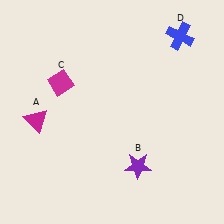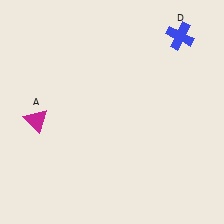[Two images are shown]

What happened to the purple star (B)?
The purple star (B) was removed in Image 2. It was in the bottom-right area of Image 1.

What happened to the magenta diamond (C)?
The magenta diamond (C) was removed in Image 2. It was in the top-left area of Image 1.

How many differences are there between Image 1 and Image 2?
There are 2 differences between the two images.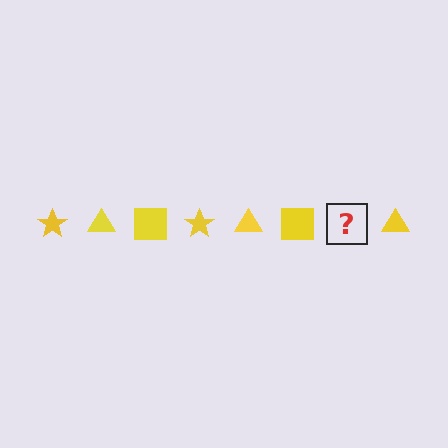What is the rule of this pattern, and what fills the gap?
The rule is that the pattern cycles through star, triangle, square shapes in yellow. The gap should be filled with a yellow star.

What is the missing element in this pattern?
The missing element is a yellow star.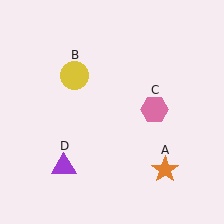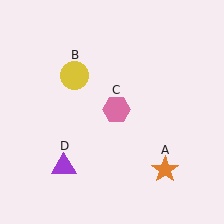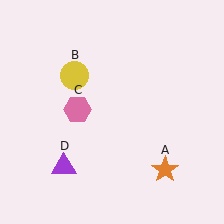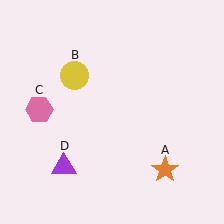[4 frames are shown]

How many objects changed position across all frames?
1 object changed position: pink hexagon (object C).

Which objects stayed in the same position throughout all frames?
Orange star (object A) and yellow circle (object B) and purple triangle (object D) remained stationary.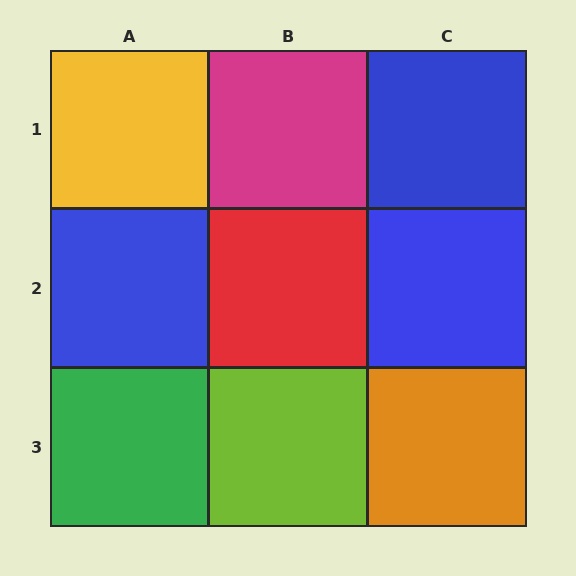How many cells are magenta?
1 cell is magenta.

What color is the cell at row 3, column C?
Orange.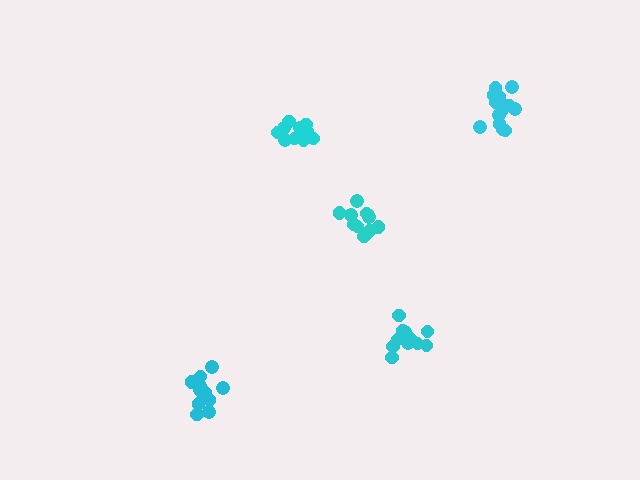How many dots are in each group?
Group 1: 11 dots, Group 2: 12 dots, Group 3: 11 dots, Group 4: 14 dots, Group 5: 13 dots (61 total).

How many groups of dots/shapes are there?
There are 5 groups.